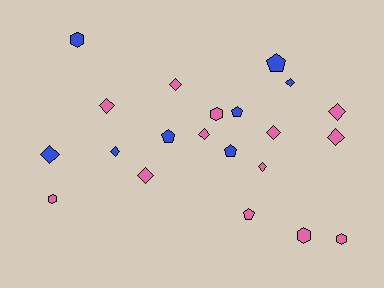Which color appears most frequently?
Pink, with 13 objects.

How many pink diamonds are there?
There are 8 pink diamonds.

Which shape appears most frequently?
Diamond, with 11 objects.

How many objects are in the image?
There are 21 objects.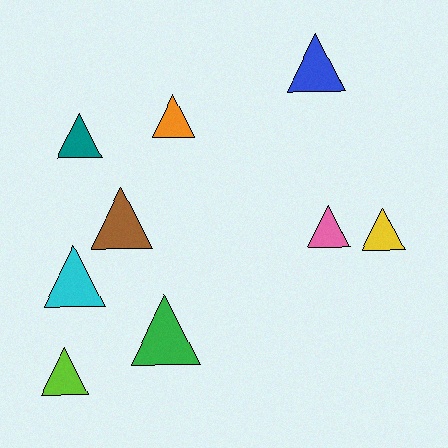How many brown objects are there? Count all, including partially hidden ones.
There is 1 brown object.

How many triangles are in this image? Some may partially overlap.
There are 9 triangles.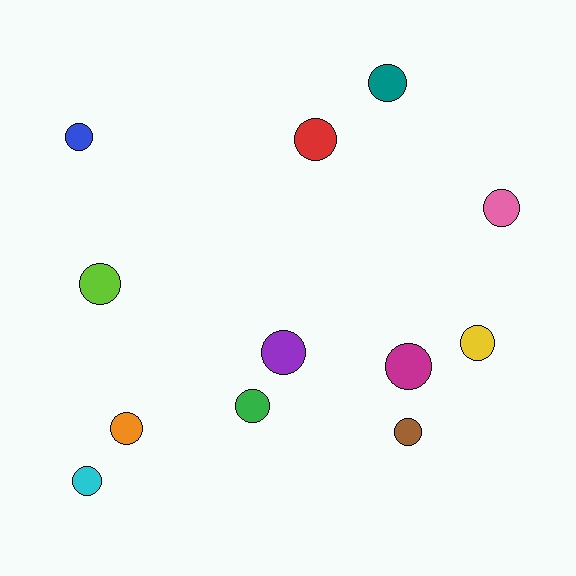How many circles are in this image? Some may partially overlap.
There are 12 circles.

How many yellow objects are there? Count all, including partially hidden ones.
There is 1 yellow object.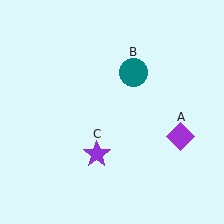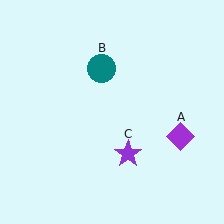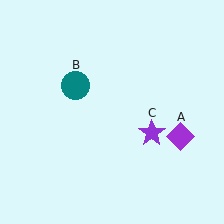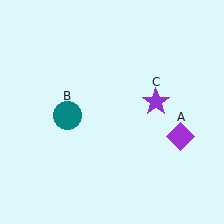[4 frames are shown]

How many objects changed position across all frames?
2 objects changed position: teal circle (object B), purple star (object C).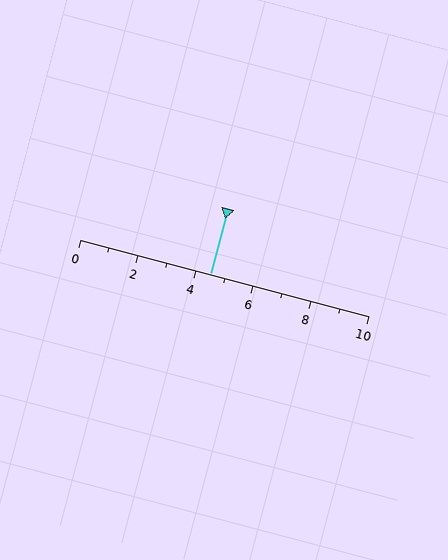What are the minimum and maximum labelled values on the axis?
The axis runs from 0 to 10.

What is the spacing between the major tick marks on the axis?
The major ticks are spaced 2 apart.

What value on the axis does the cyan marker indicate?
The marker indicates approximately 4.5.